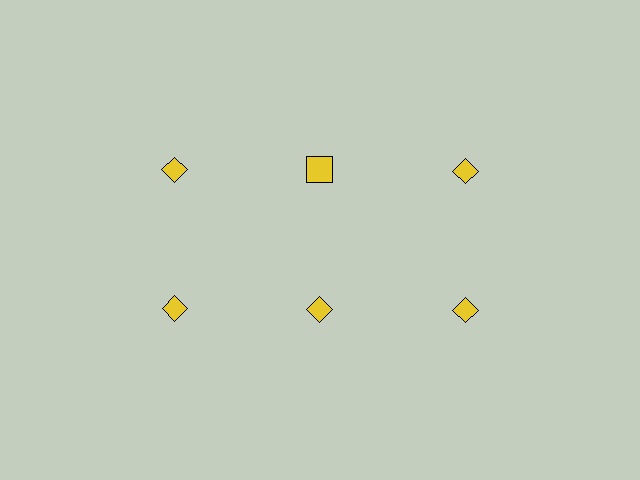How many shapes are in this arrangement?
There are 6 shapes arranged in a grid pattern.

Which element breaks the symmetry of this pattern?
The yellow square in the top row, second from left column breaks the symmetry. All other shapes are yellow diamonds.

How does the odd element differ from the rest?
It has a different shape: square instead of diamond.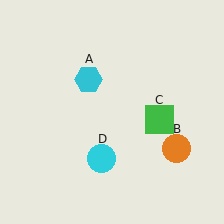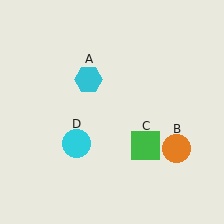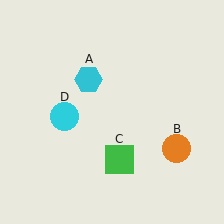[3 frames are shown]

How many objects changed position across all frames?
2 objects changed position: green square (object C), cyan circle (object D).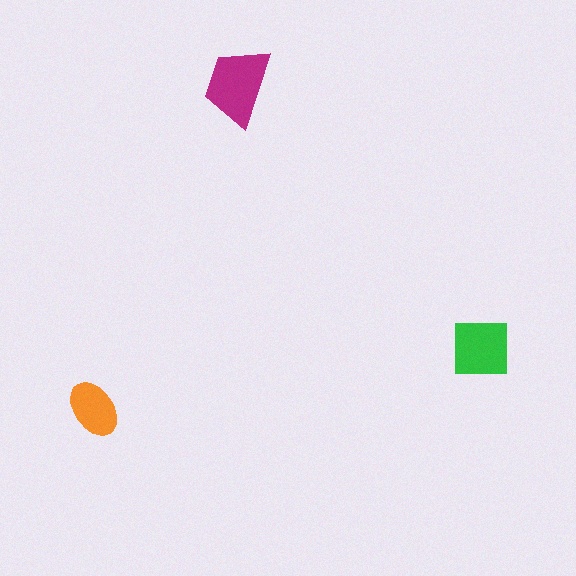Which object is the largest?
The magenta trapezoid.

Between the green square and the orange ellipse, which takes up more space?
The green square.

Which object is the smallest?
The orange ellipse.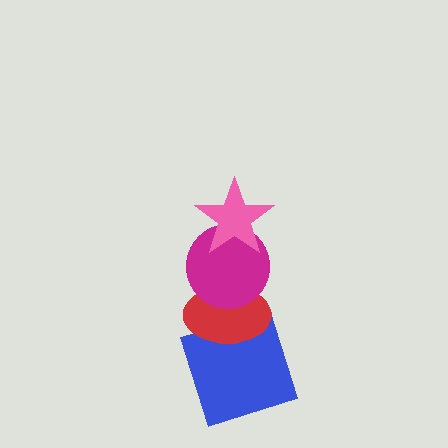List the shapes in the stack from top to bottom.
From top to bottom: the pink star, the magenta circle, the red ellipse, the blue square.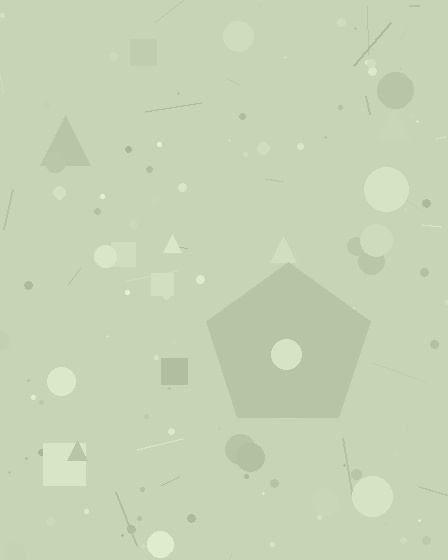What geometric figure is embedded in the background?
A pentagon is embedded in the background.